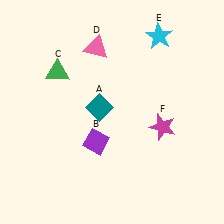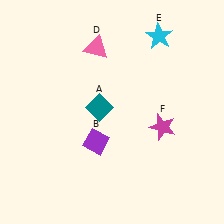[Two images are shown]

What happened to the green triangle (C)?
The green triangle (C) was removed in Image 2. It was in the top-left area of Image 1.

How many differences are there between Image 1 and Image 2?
There is 1 difference between the two images.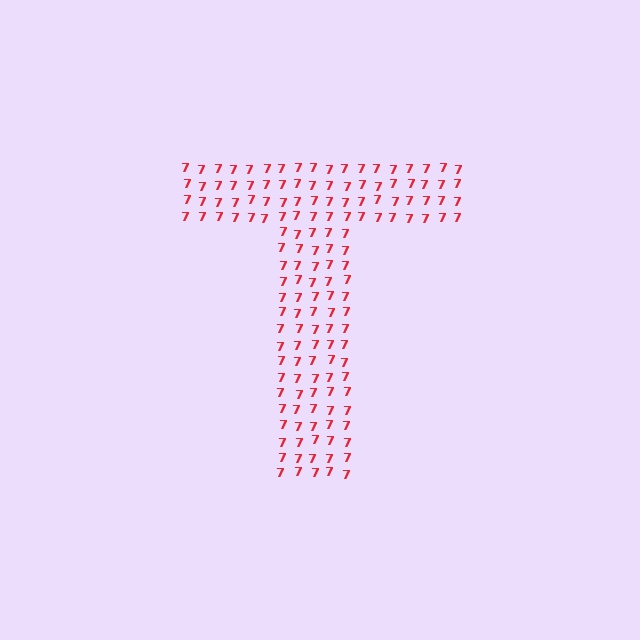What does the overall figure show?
The overall figure shows the letter T.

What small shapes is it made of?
It is made of small digit 7's.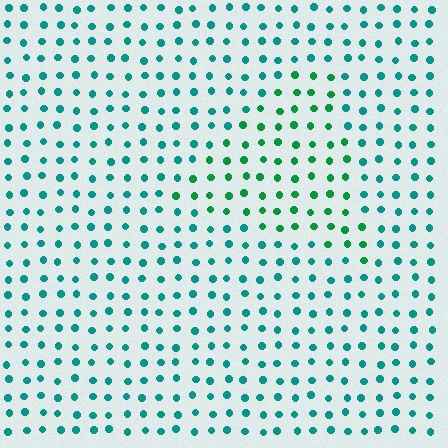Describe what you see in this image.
The image is filled with small teal elements in a uniform arrangement. A triangle-shaped region is visible where the elements are tinted to a slightly different hue, forming a subtle color boundary.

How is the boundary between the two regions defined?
The boundary is defined purely by a slight shift in hue (about 32 degrees). Spacing, size, and orientation are identical on both sides.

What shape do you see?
I see a triangle.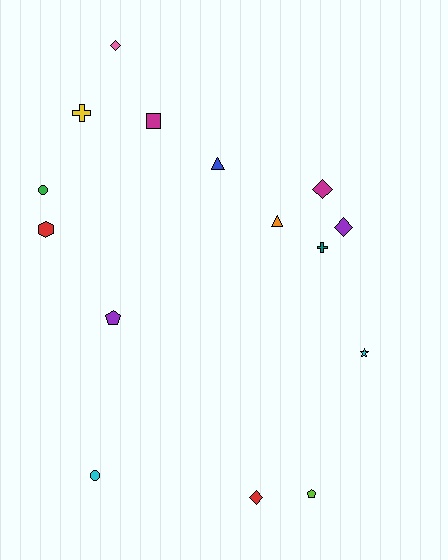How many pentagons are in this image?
There are 2 pentagons.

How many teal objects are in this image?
There is 1 teal object.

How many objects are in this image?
There are 15 objects.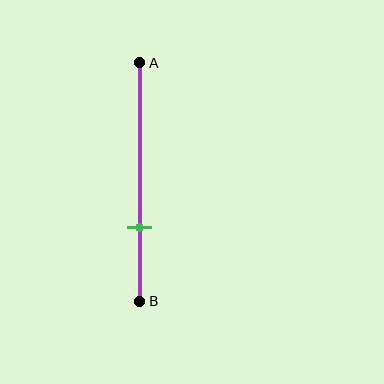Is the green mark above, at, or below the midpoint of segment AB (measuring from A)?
The green mark is below the midpoint of segment AB.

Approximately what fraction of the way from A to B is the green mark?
The green mark is approximately 70% of the way from A to B.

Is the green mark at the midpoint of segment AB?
No, the mark is at about 70% from A, not at the 50% midpoint.